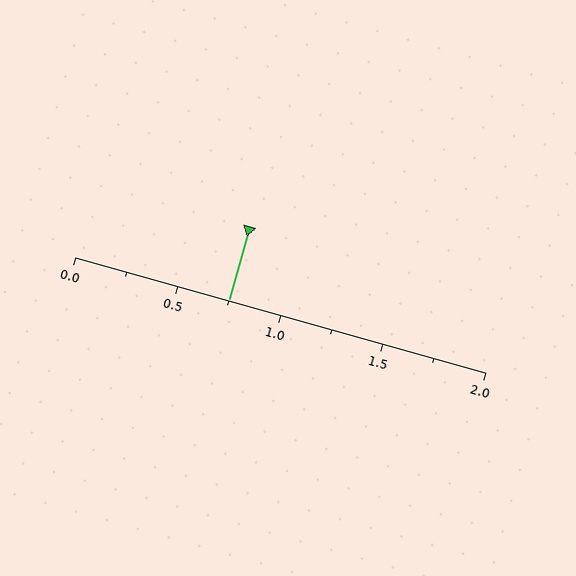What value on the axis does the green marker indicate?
The marker indicates approximately 0.75.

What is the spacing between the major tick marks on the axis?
The major ticks are spaced 0.5 apart.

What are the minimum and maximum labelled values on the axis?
The axis runs from 0.0 to 2.0.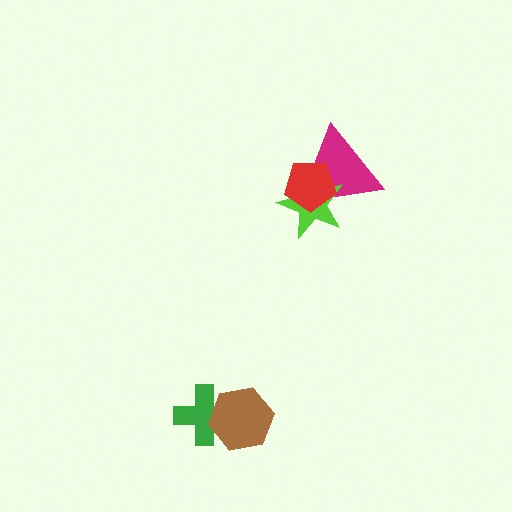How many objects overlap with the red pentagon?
2 objects overlap with the red pentagon.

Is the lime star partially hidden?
Yes, it is partially covered by another shape.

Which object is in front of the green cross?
The brown hexagon is in front of the green cross.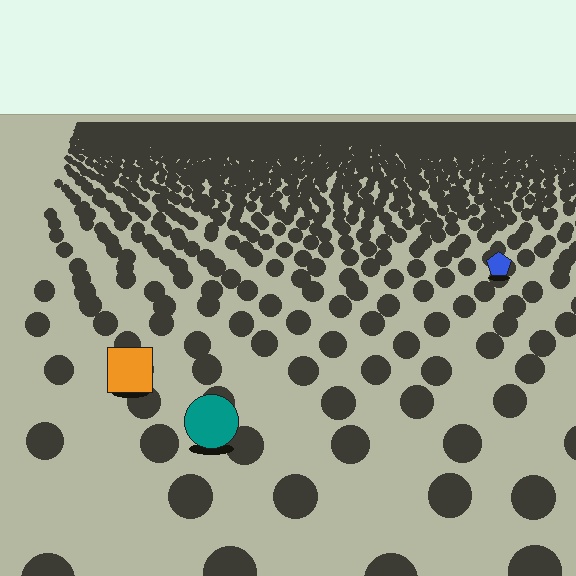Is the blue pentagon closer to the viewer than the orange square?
No. The orange square is closer — you can tell from the texture gradient: the ground texture is coarser near it.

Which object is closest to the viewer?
The teal circle is closest. The texture marks near it are larger and more spread out.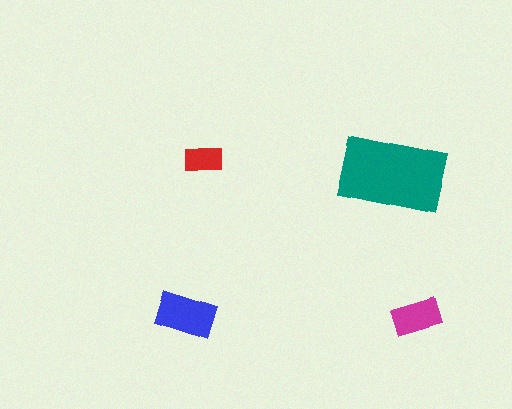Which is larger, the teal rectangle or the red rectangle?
The teal one.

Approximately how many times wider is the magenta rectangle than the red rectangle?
About 1.5 times wider.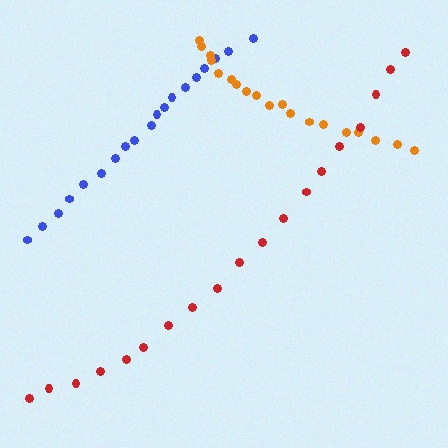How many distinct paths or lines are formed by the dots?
There are 3 distinct paths.